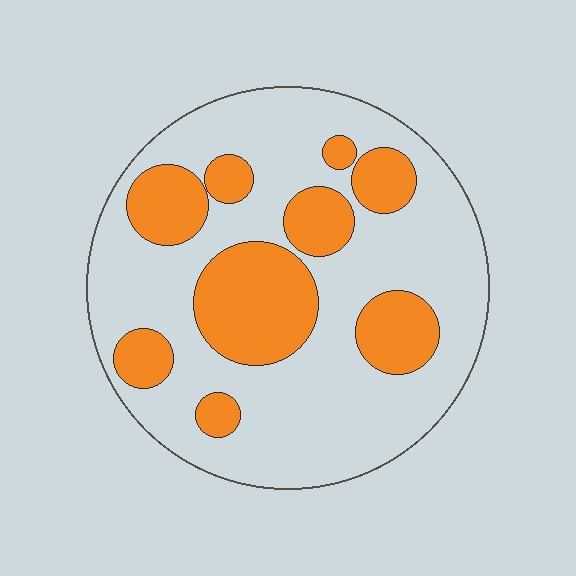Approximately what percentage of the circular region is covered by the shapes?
Approximately 30%.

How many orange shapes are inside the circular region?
9.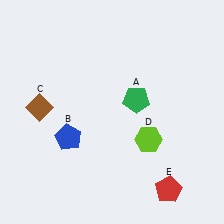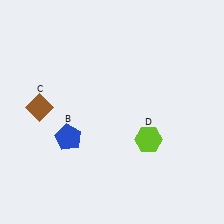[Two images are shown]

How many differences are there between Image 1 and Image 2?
There are 2 differences between the two images.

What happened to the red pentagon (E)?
The red pentagon (E) was removed in Image 2. It was in the bottom-right area of Image 1.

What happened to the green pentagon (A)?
The green pentagon (A) was removed in Image 2. It was in the top-right area of Image 1.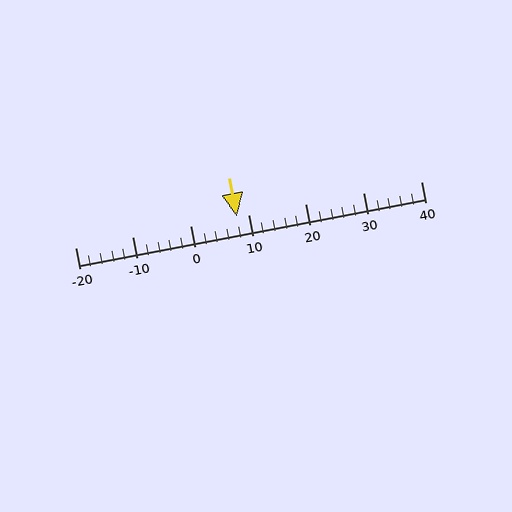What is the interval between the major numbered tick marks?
The major tick marks are spaced 10 units apart.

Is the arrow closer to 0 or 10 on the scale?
The arrow is closer to 10.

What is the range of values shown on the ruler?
The ruler shows values from -20 to 40.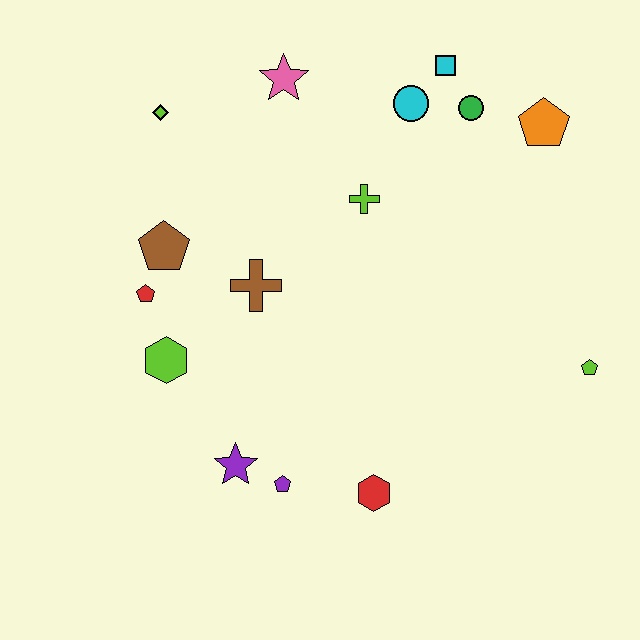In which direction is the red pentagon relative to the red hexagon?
The red pentagon is to the left of the red hexagon.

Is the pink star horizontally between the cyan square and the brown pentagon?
Yes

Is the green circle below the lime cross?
No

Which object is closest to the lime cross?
The cyan circle is closest to the lime cross.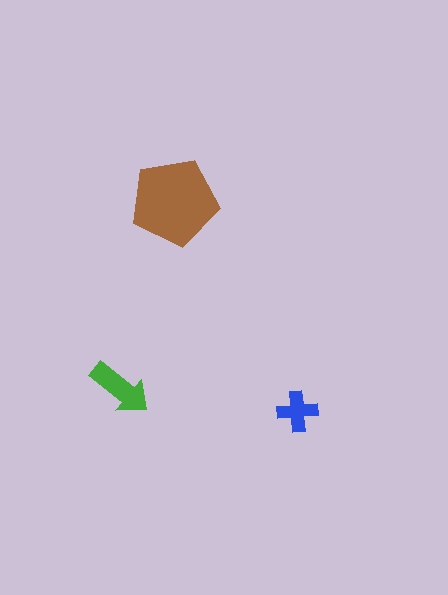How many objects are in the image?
There are 3 objects in the image.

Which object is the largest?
The brown pentagon.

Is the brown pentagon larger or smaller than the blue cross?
Larger.